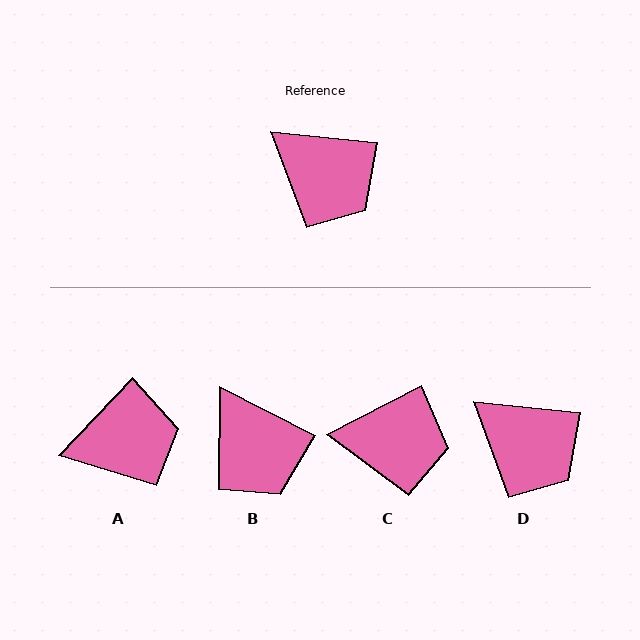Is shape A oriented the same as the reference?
No, it is off by about 53 degrees.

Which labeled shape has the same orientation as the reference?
D.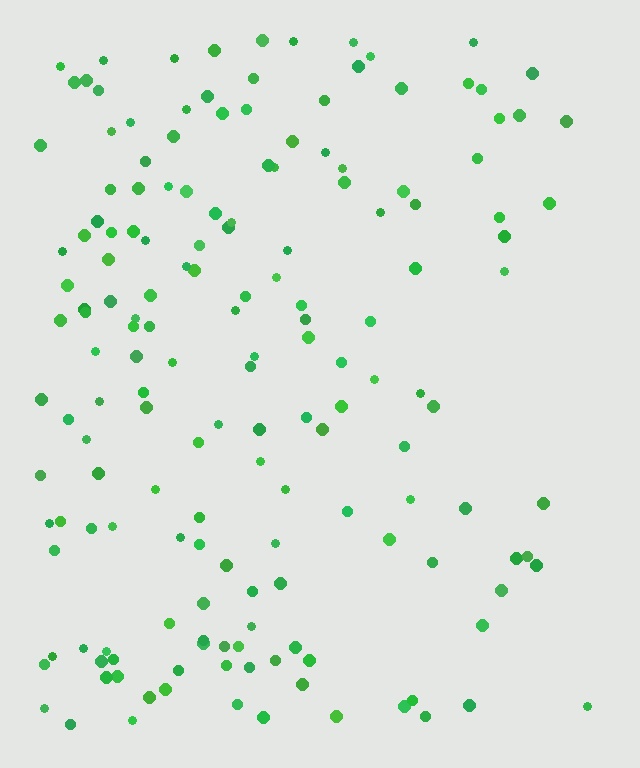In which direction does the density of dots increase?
From right to left, with the left side densest.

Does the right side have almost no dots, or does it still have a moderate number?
Still a moderate number, just noticeably fewer than the left.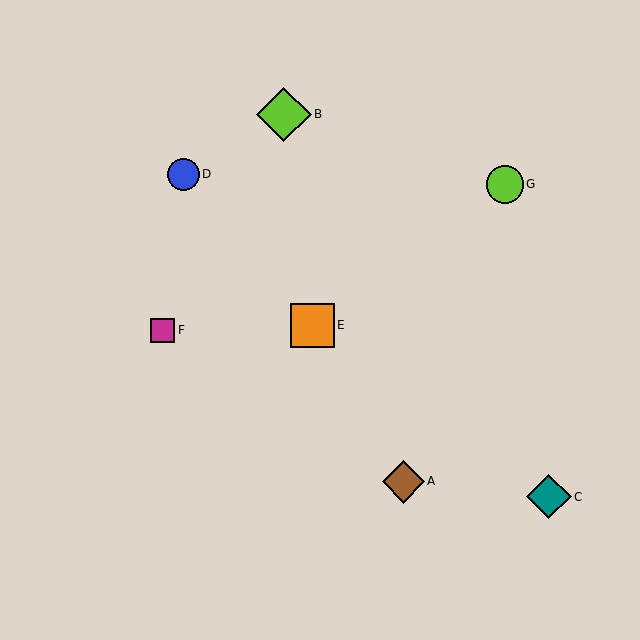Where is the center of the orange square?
The center of the orange square is at (312, 325).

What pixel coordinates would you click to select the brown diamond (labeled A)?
Click at (403, 482) to select the brown diamond A.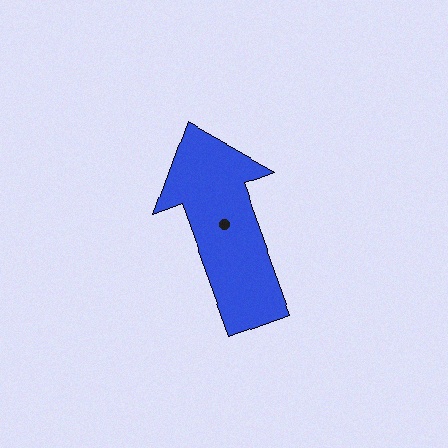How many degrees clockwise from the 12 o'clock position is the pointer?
Approximately 340 degrees.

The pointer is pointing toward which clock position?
Roughly 11 o'clock.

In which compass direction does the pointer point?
North.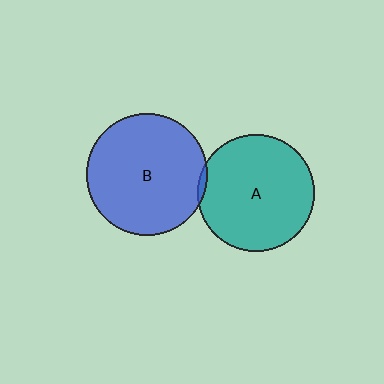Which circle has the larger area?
Circle B (blue).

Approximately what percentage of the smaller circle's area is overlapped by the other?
Approximately 5%.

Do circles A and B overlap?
Yes.